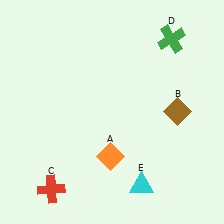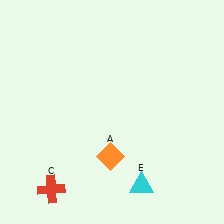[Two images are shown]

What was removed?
The brown diamond (B), the green cross (D) were removed in Image 2.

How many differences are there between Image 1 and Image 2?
There are 2 differences between the two images.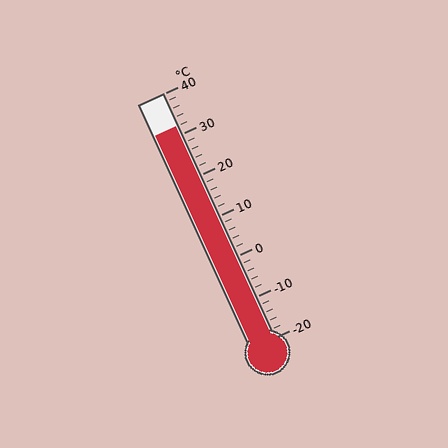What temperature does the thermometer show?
The thermometer shows approximately 32°C.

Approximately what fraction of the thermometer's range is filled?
The thermometer is filled to approximately 85% of its range.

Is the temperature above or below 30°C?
The temperature is above 30°C.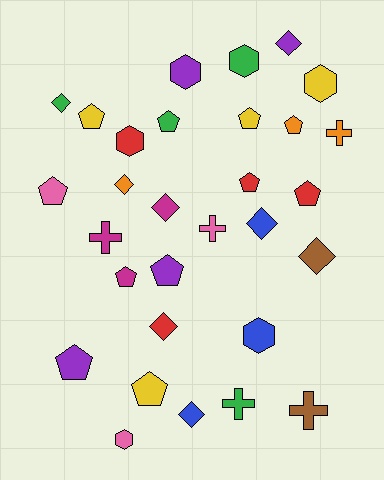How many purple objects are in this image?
There are 4 purple objects.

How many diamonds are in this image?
There are 8 diamonds.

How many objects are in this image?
There are 30 objects.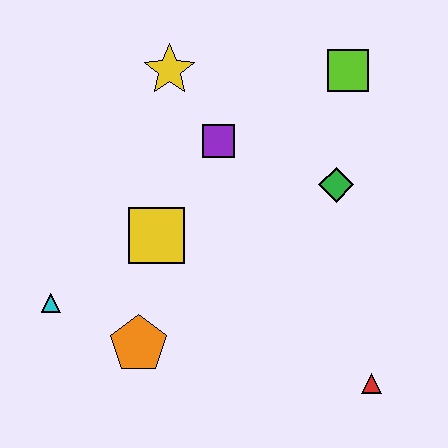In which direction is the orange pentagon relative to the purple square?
The orange pentagon is below the purple square.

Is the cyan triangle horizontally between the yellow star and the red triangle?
No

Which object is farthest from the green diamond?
The cyan triangle is farthest from the green diamond.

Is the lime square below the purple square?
No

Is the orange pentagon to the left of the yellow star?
Yes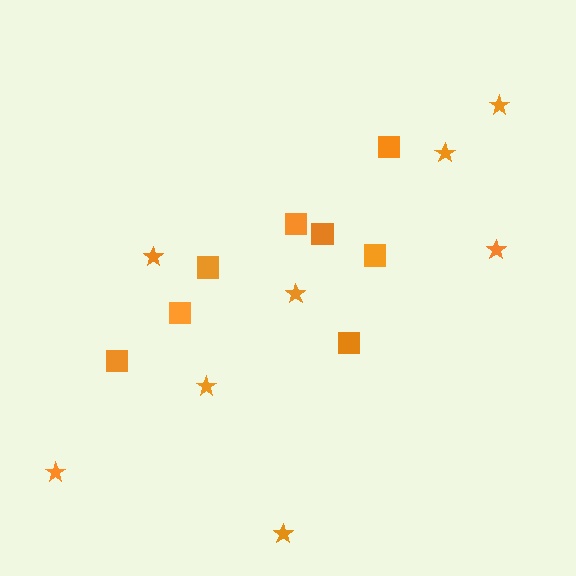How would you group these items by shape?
There are 2 groups: one group of squares (8) and one group of stars (8).